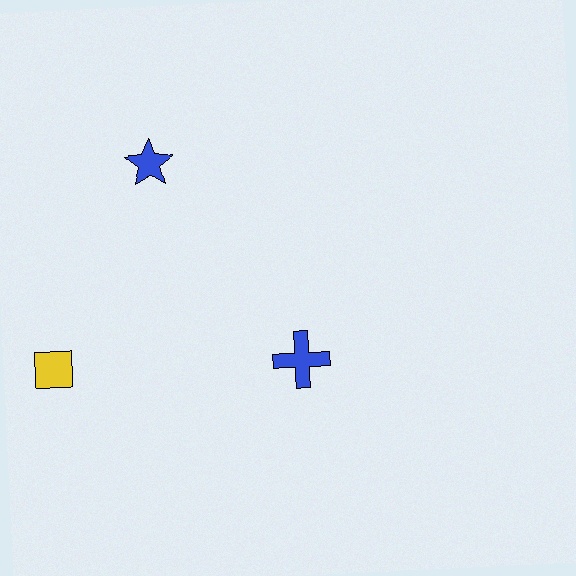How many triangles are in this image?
There are no triangles.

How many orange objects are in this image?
There are no orange objects.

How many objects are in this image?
There are 3 objects.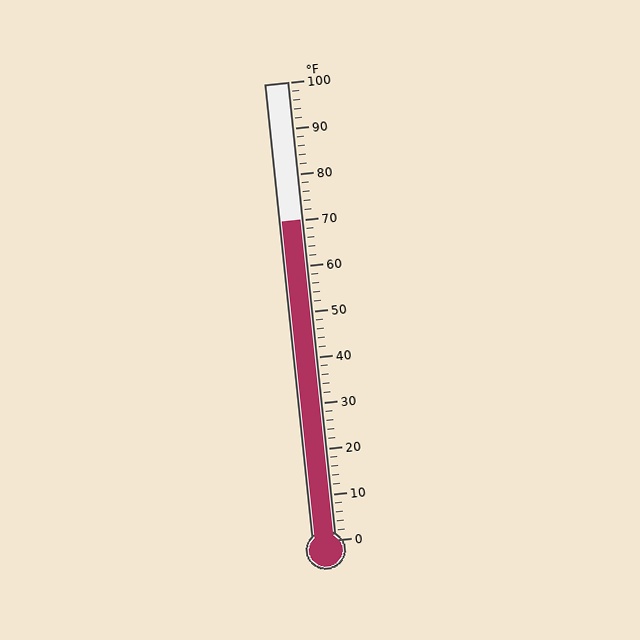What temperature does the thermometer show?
The thermometer shows approximately 70°F.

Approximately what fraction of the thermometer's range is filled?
The thermometer is filled to approximately 70% of its range.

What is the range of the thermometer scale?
The thermometer scale ranges from 0°F to 100°F.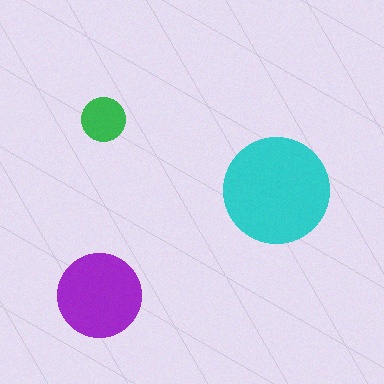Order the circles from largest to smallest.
the cyan one, the purple one, the green one.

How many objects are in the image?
There are 3 objects in the image.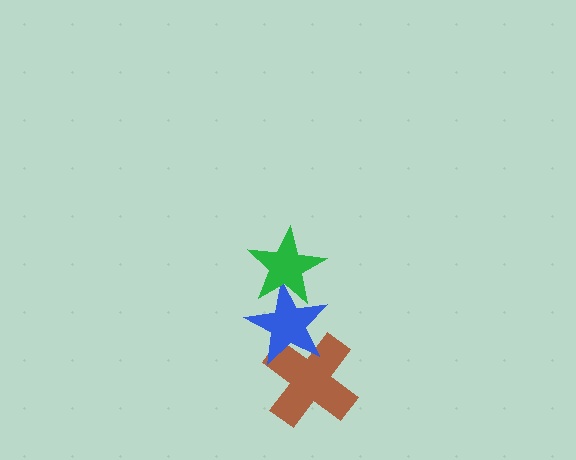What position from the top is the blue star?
The blue star is 2nd from the top.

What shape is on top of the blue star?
The green star is on top of the blue star.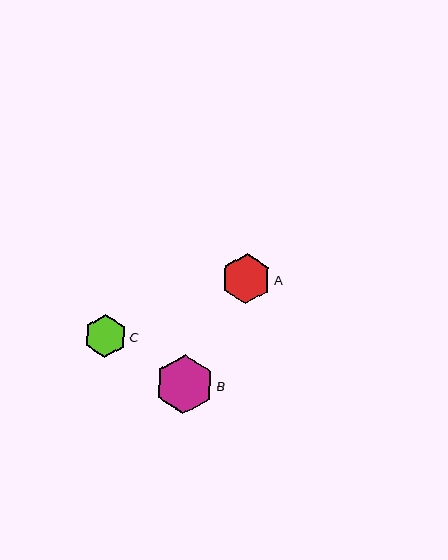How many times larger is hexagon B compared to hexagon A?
Hexagon B is approximately 1.2 times the size of hexagon A.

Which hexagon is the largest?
Hexagon B is the largest with a size of approximately 59 pixels.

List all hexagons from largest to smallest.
From largest to smallest: B, A, C.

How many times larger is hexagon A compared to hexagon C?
Hexagon A is approximately 1.2 times the size of hexagon C.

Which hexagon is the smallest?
Hexagon C is the smallest with a size of approximately 43 pixels.